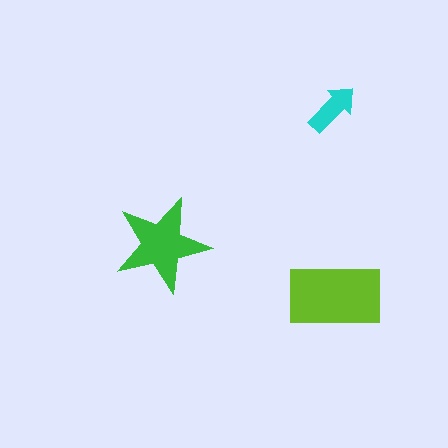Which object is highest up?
The cyan arrow is topmost.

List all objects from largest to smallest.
The lime rectangle, the green star, the cyan arrow.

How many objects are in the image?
There are 3 objects in the image.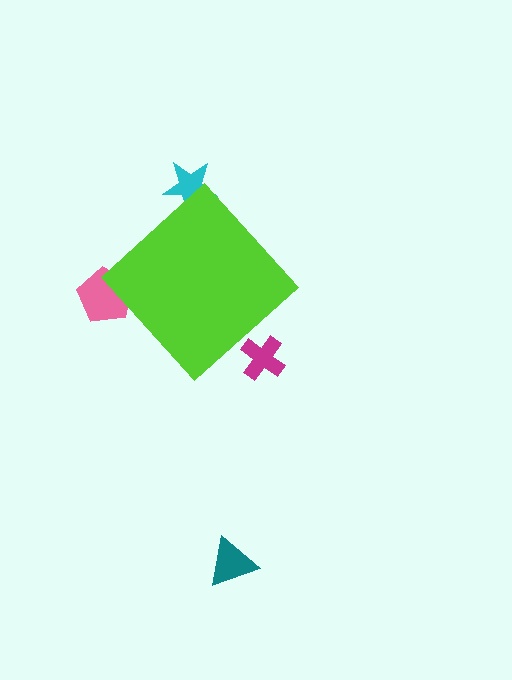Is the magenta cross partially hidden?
Yes, the magenta cross is partially hidden behind the lime diamond.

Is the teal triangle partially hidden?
No, the teal triangle is fully visible.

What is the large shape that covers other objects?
A lime diamond.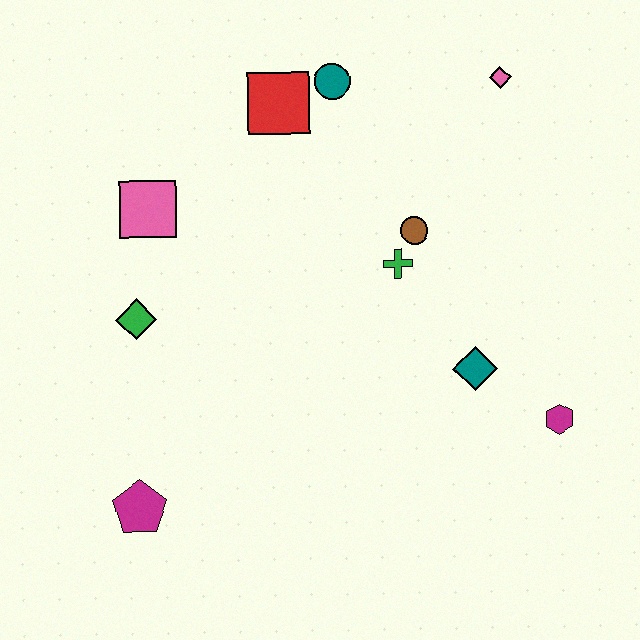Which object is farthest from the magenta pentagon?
The pink diamond is farthest from the magenta pentagon.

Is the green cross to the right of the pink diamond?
No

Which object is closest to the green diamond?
The pink square is closest to the green diamond.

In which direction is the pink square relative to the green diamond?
The pink square is above the green diamond.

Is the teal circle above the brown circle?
Yes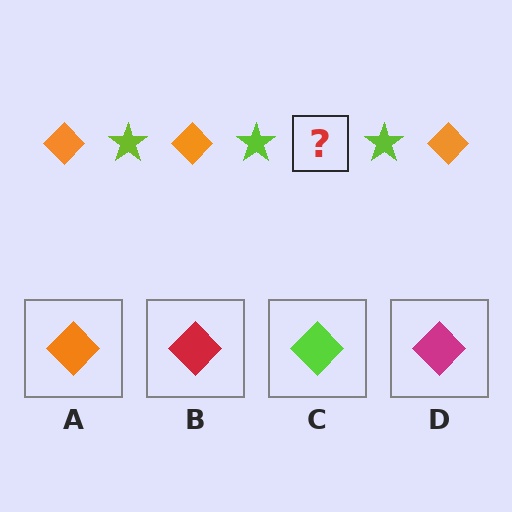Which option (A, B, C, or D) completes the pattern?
A.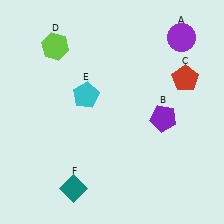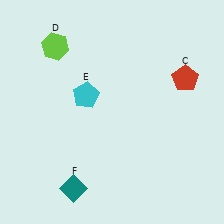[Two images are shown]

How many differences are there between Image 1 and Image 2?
There are 2 differences between the two images.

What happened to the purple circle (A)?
The purple circle (A) was removed in Image 2. It was in the top-right area of Image 1.